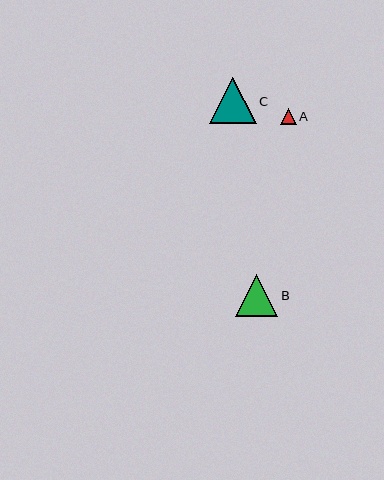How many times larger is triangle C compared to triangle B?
Triangle C is approximately 1.1 times the size of triangle B.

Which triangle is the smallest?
Triangle A is the smallest with a size of approximately 16 pixels.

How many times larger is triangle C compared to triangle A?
Triangle C is approximately 3.0 times the size of triangle A.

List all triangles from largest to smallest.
From largest to smallest: C, B, A.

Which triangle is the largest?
Triangle C is the largest with a size of approximately 47 pixels.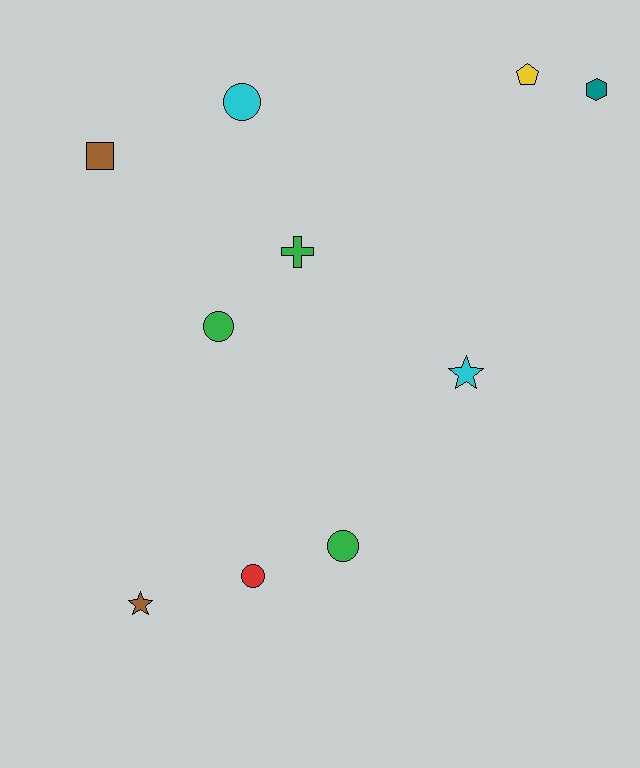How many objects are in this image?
There are 10 objects.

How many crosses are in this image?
There is 1 cross.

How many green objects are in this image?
There are 3 green objects.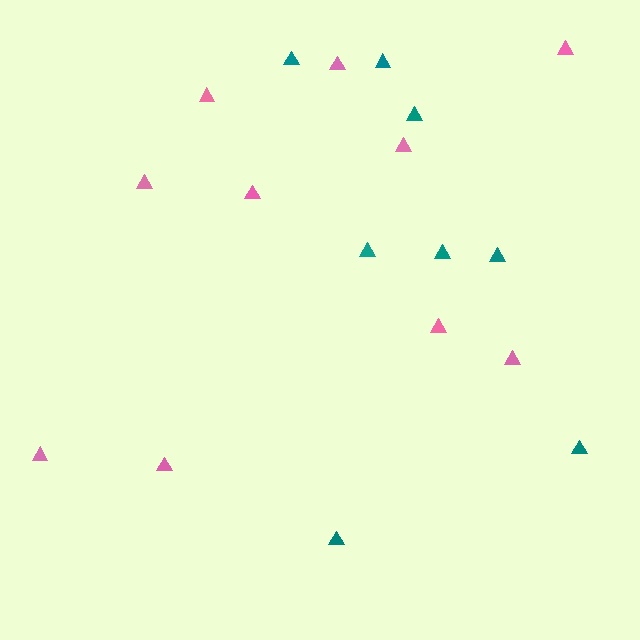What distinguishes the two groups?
There are 2 groups: one group of teal triangles (8) and one group of pink triangles (10).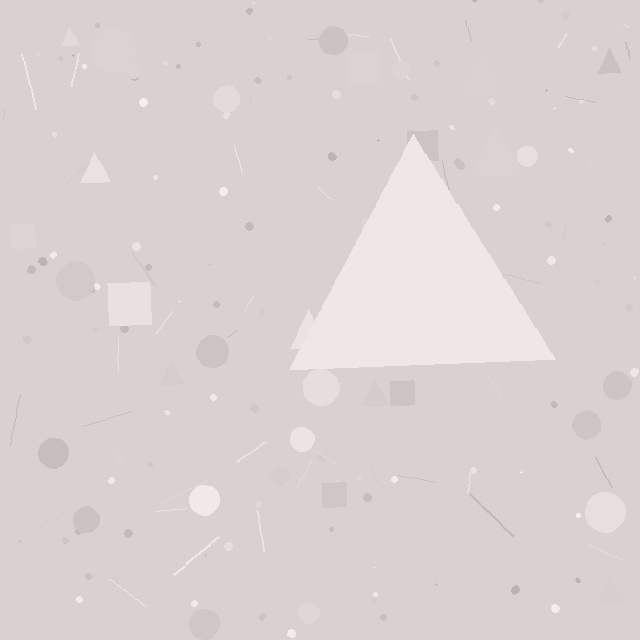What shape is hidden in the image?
A triangle is hidden in the image.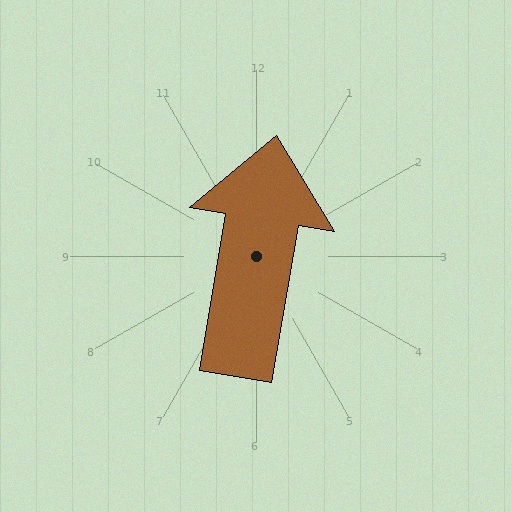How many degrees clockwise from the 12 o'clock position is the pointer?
Approximately 10 degrees.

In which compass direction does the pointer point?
North.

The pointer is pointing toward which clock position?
Roughly 12 o'clock.